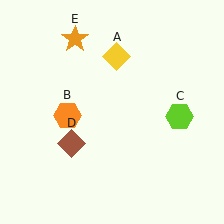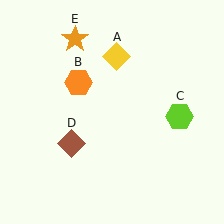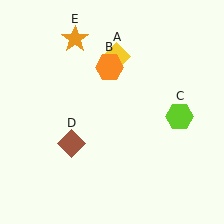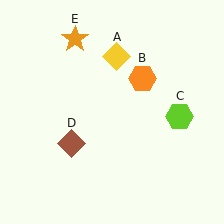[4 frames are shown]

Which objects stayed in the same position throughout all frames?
Yellow diamond (object A) and lime hexagon (object C) and brown diamond (object D) and orange star (object E) remained stationary.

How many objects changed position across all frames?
1 object changed position: orange hexagon (object B).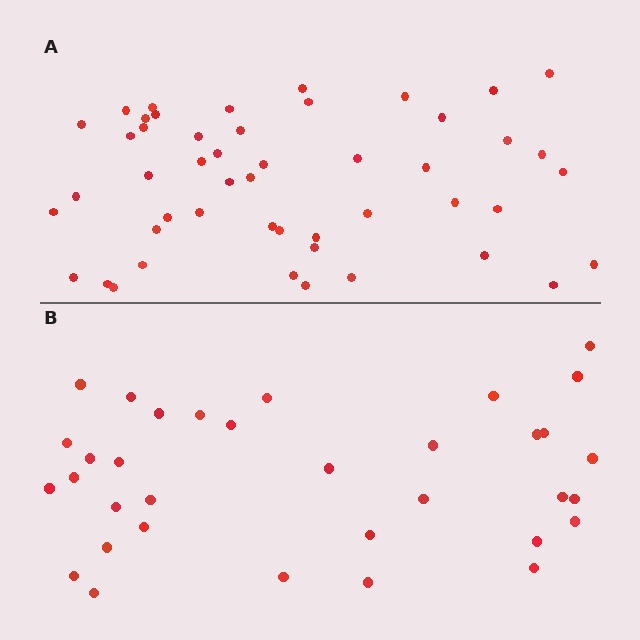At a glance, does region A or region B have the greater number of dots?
Region A (the top region) has more dots.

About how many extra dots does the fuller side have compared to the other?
Region A has approximately 15 more dots than region B.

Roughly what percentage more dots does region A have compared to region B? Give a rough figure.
About 45% more.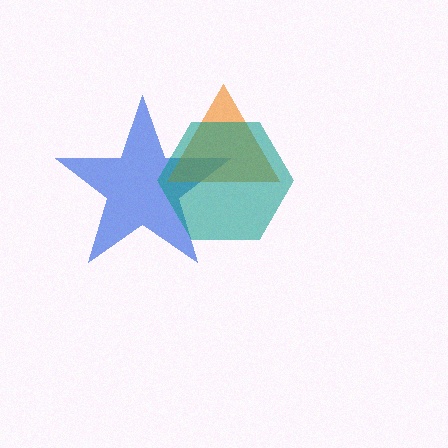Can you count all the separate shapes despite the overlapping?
Yes, there are 3 separate shapes.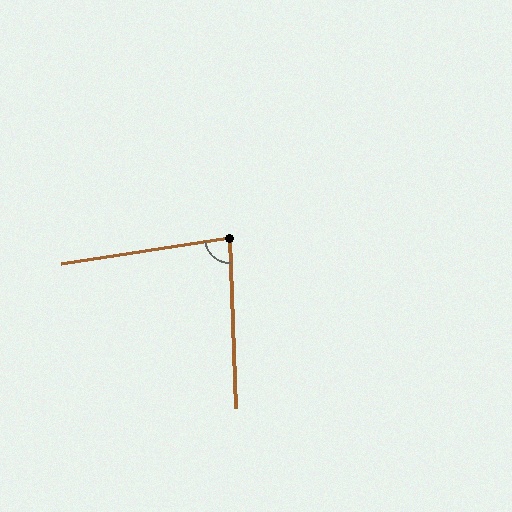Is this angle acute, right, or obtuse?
It is acute.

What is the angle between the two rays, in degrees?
Approximately 83 degrees.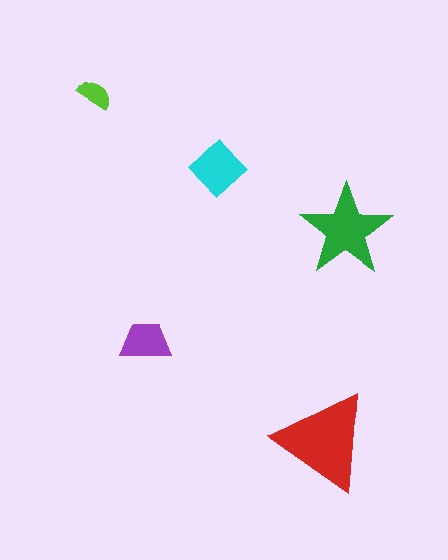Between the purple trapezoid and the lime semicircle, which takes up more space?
The purple trapezoid.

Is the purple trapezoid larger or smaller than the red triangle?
Smaller.